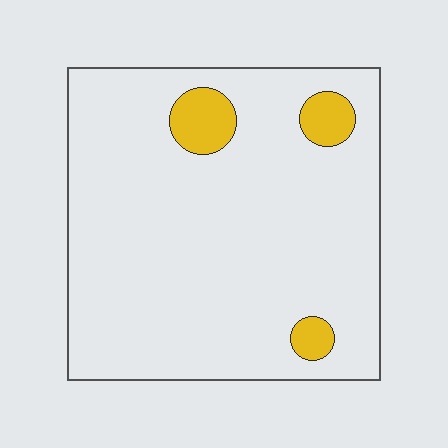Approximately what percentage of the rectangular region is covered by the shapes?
Approximately 10%.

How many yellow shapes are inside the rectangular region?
3.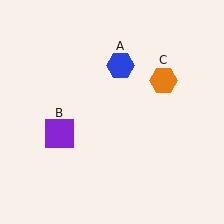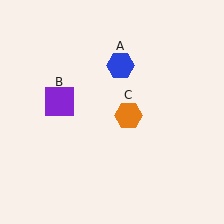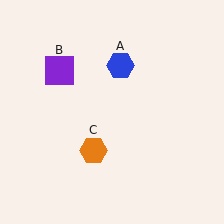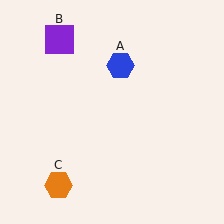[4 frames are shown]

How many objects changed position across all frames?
2 objects changed position: purple square (object B), orange hexagon (object C).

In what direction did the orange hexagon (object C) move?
The orange hexagon (object C) moved down and to the left.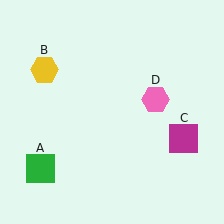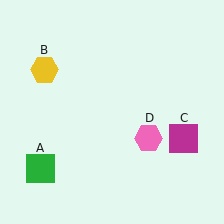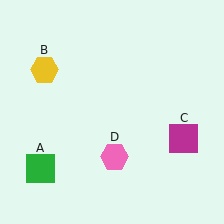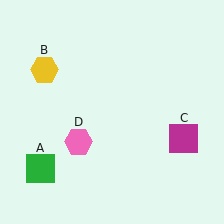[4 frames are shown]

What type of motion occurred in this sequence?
The pink hexagon (object D) rotated clockwise around the center of the scene.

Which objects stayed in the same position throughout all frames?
Green square (object A) and yellow hexagon (object B) and magenta square (object C) remained stationary.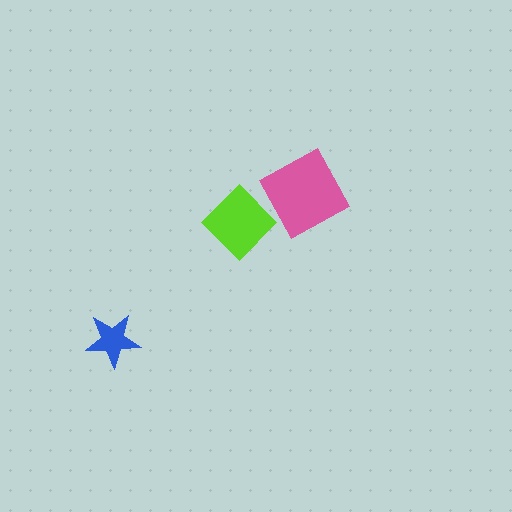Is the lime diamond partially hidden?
Yes, it is partially covered by another shape.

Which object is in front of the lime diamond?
The pink diamond is in front of the lime diamond.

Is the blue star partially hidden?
No, no other shape covers it.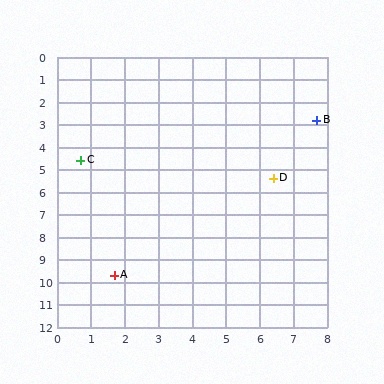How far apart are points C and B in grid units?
Points C and B are about 7.2 grid units apart.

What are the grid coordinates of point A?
Point A is at approximately (1.7, 9.7).